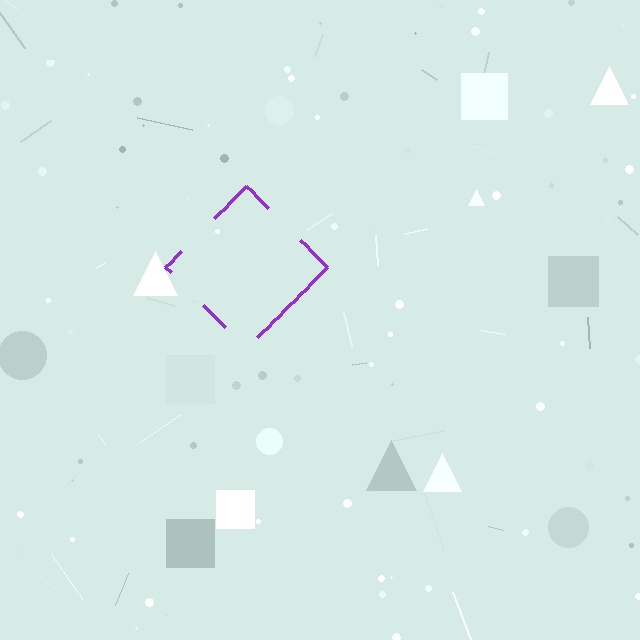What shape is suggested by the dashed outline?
The dashed outline suggests a diamond.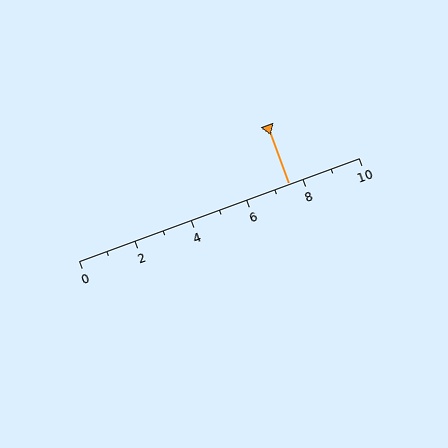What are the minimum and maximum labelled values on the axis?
The axis runs from 0 to 10.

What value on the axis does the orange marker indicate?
The marker indicates approximately 7.5.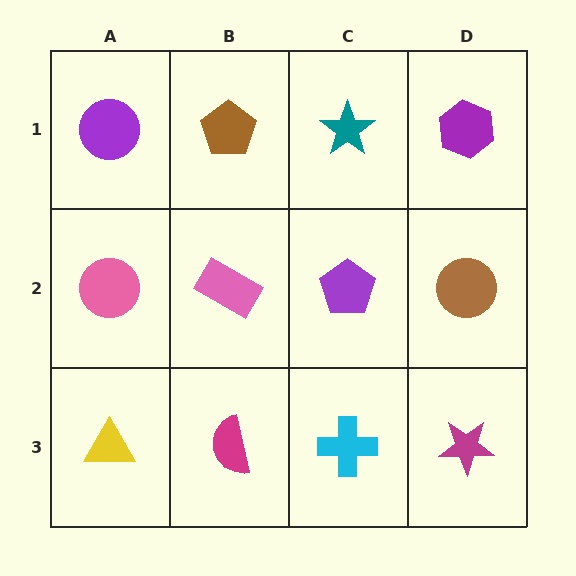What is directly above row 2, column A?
A purple circle.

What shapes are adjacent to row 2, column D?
A purple hexagon (row 1, column D), a magenta star (row 3, column D), a purple pentagon (row 2, column C).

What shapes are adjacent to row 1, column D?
A brown circle (row 2, column D), a teal star (row 1, column C).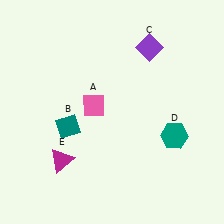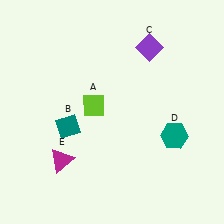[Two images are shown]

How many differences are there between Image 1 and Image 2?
There is 1 difference between the two images.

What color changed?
The diamond (A) changed from pink in Image 1 to lime in Image 2.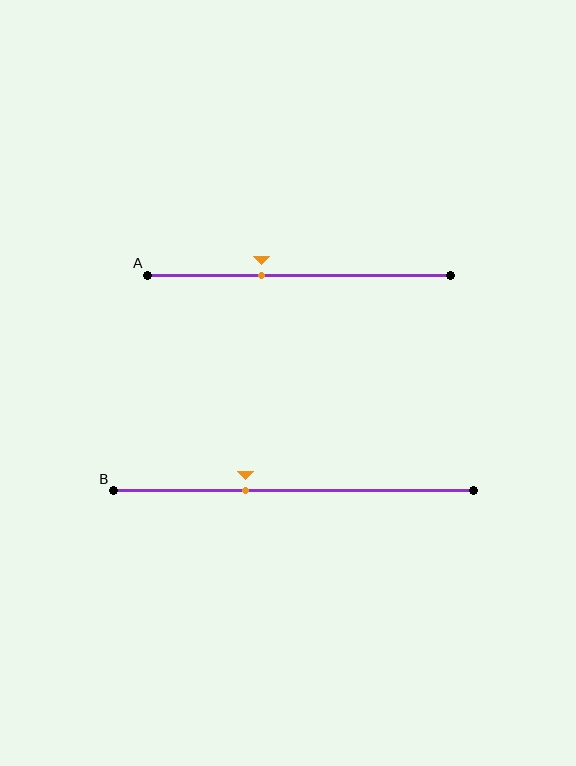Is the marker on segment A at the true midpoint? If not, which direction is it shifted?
No, the marker on segment A is shifted to the left by about 13% of the segment length.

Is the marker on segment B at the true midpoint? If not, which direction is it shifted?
No, the marker on segment B is shifted to the left by about 13% of the segment length.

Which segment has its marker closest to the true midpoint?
Segment A has its marker closest to the true midpoint.